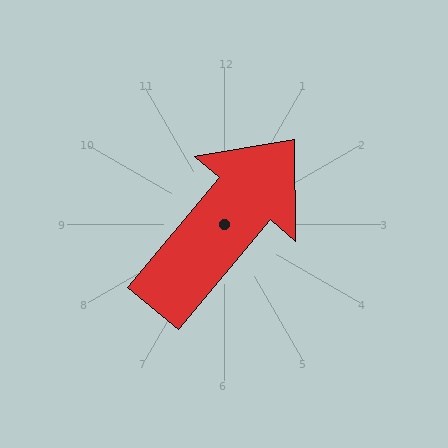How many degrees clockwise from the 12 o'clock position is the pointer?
Approximately 40 degrees.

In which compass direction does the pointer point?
Northeast.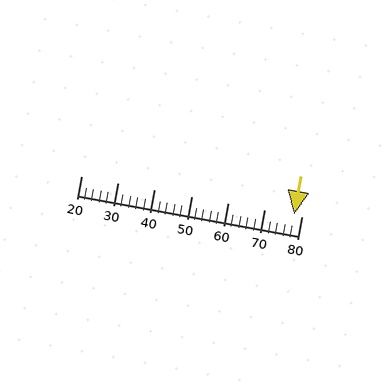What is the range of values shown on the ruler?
The ruler shows values from 20 to 80.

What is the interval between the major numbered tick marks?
The major tick marks are spaced 10 units apart.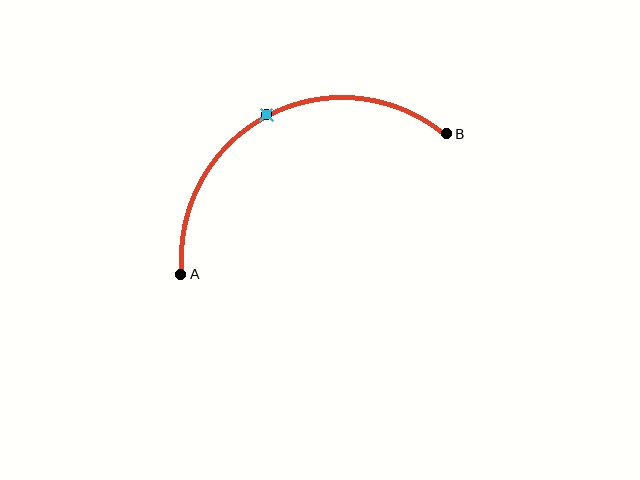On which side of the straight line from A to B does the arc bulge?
The arc bulges above the straight line connecting A and B.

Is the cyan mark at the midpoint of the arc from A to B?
Yes. The cyan mark lies on the arc at equal arc-length from both A and B — it is the arc midpoint.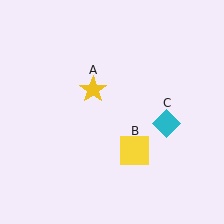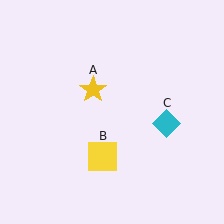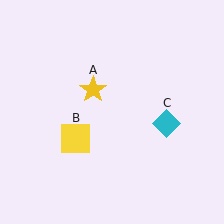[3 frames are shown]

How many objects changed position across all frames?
1 object changed position: yellow square (object B).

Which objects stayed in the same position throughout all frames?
Yellow star (object A) and cyan diamond (object C) remained stationary.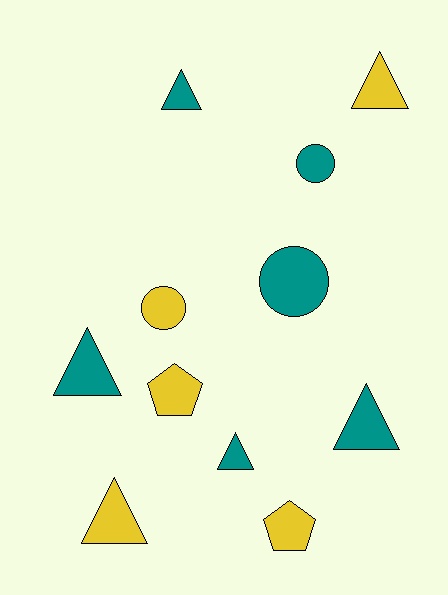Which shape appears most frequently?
Triangle, with 6 objects.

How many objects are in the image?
There are 11 objects.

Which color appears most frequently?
Teal, with 6 objects.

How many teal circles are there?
There are 2 teal circles.